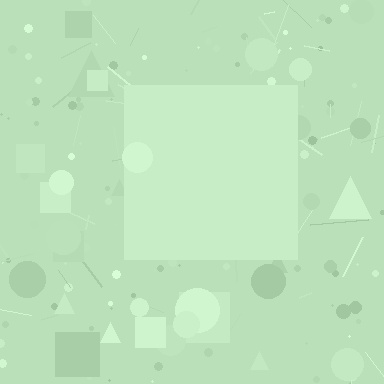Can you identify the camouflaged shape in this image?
The camouflaged shape is a square.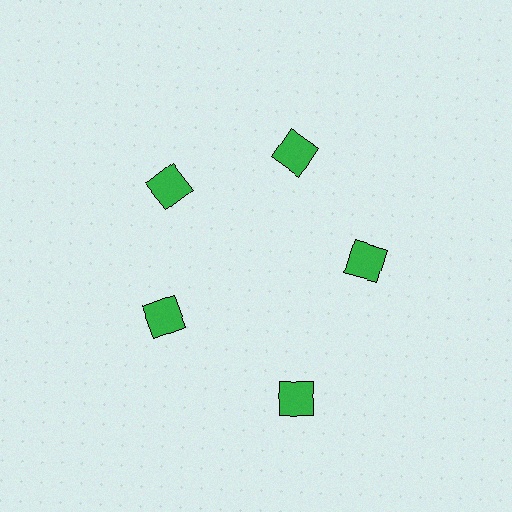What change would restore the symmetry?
The symmetry would be restored by moving it inward, back onto the ring so that all 5 squares sit at equal angles and equal distance from the center.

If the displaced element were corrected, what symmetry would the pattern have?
It would have 5-fold rotational symmetry — the pattern would map onto itself every 72 degrees.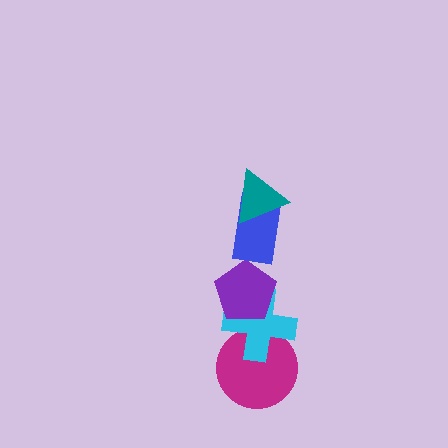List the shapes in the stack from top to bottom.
From top to bottom: the teal triangle, the blue rectangle, the purple pentagon, the cyan cross, the magenta circle.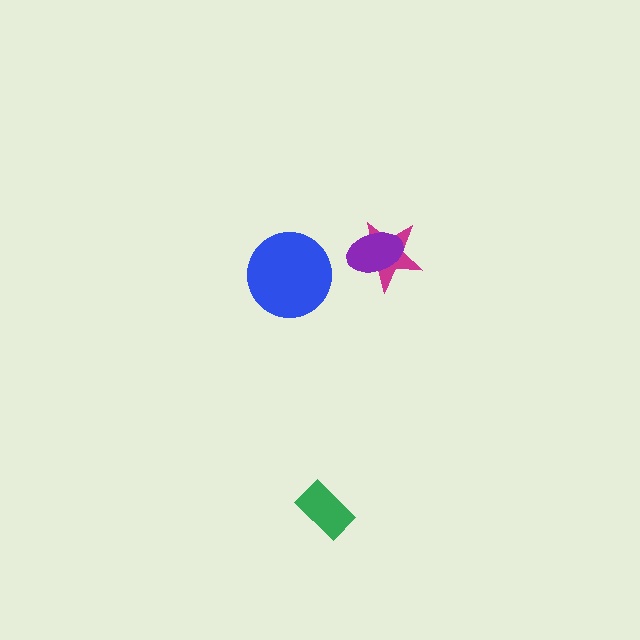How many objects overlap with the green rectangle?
0 objects overlap with the green rectangle.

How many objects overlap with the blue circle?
0 objects overlap with the blue circle.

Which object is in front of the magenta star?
The purple ellipse is in front of the magenta star.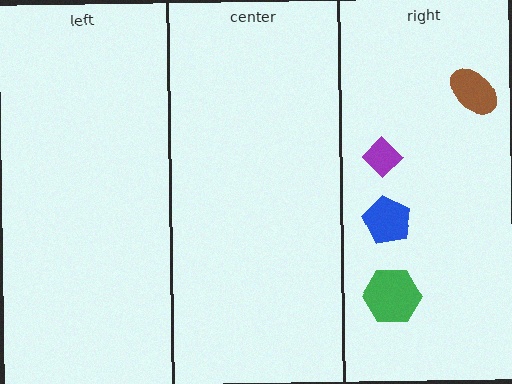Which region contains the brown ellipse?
The right region.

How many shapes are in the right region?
4.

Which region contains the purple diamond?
The right region.